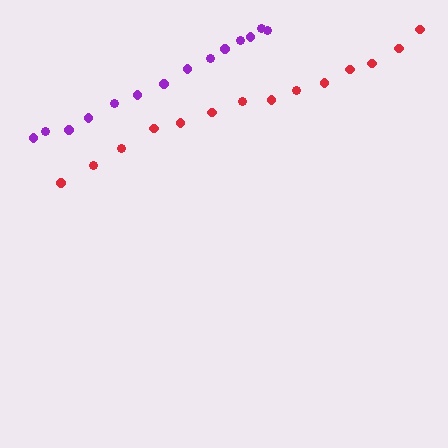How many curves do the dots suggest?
There are 2 distinct paths.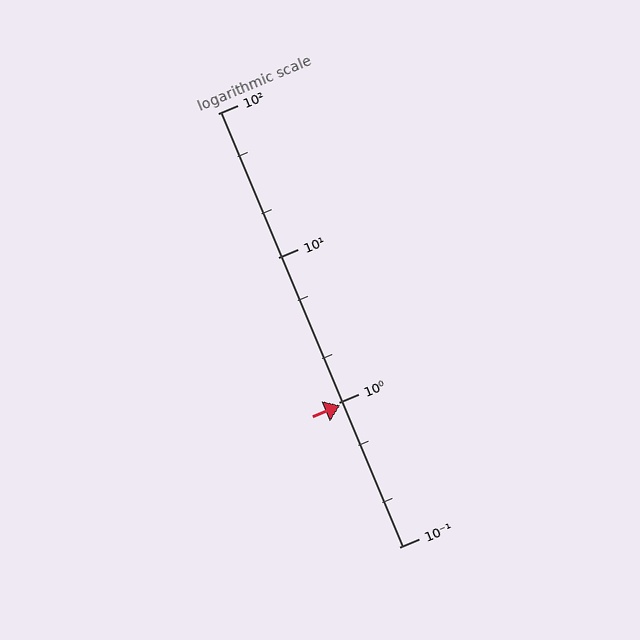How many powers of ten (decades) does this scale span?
The scale spans 3 decades, from 0.1 to 100.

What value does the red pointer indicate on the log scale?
The pointer indicates approximately 0.96.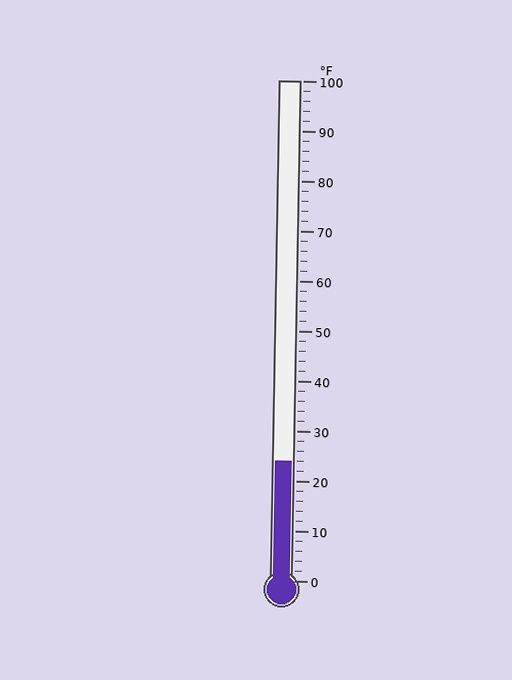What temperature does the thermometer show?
The thermometer shows approximately 24°F.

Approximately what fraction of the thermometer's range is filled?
The thermometer is filled to approximately 25% of its range.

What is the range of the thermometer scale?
The thermometer scale ranges from 0°F to 100°F.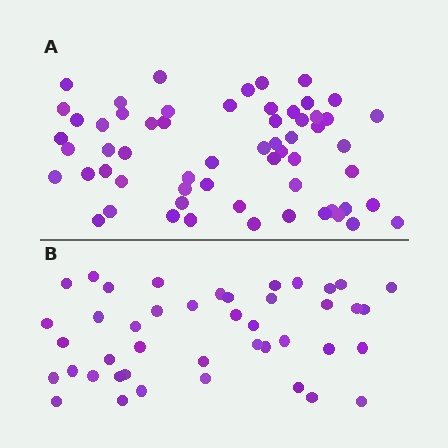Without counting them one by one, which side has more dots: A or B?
Region A (the top region) has more dots.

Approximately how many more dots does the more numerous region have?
Region A has approximately 15 more dots than region B.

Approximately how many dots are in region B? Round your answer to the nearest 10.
About 40 dots. (The exact count is 43, which rounds to 40.)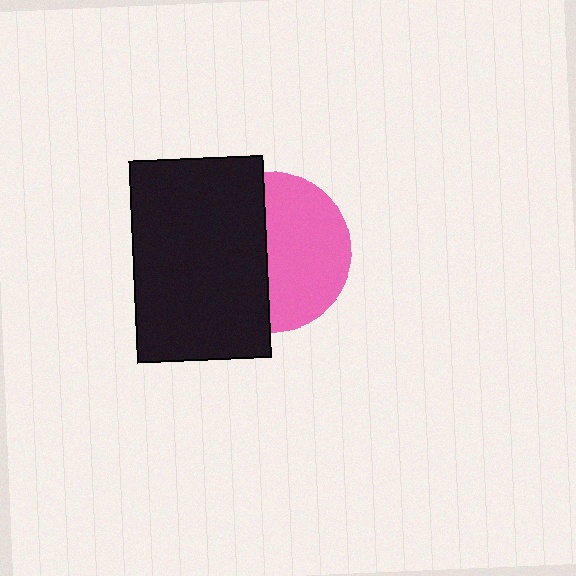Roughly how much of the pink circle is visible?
About half of it is visible (roughly 53%).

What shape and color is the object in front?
The object in front is a black rectangle.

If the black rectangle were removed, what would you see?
You would see the complete pink circle.